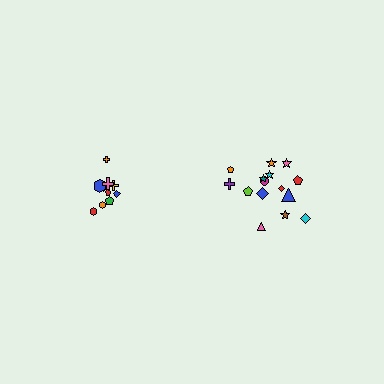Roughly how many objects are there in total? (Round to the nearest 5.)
Roughly 25 objects in total.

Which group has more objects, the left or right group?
The right group.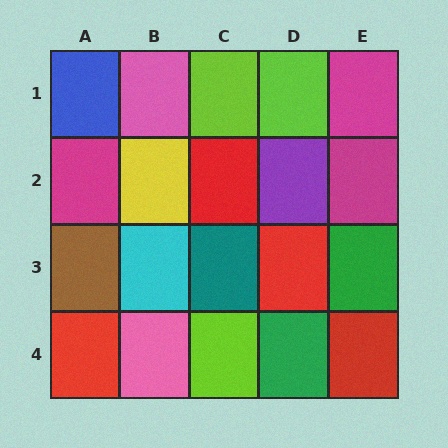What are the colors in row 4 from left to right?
Red, pink, lime, green, red.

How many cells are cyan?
1 cell is cyan.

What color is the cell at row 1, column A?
Blue.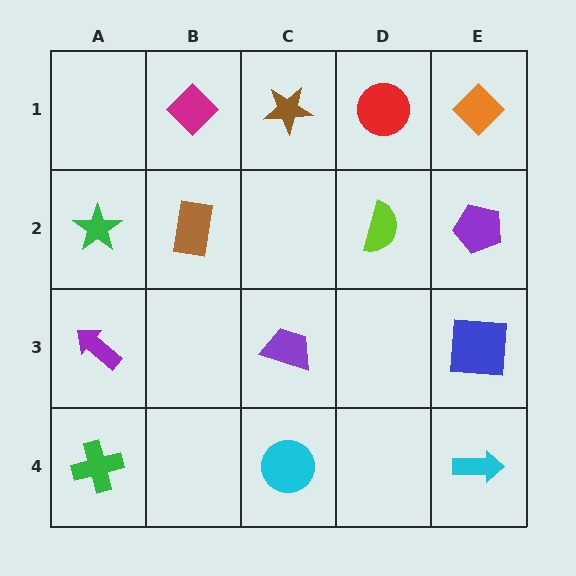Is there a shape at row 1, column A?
No, that cell is empty.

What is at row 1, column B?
A magenta diamond.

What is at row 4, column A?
A green cross.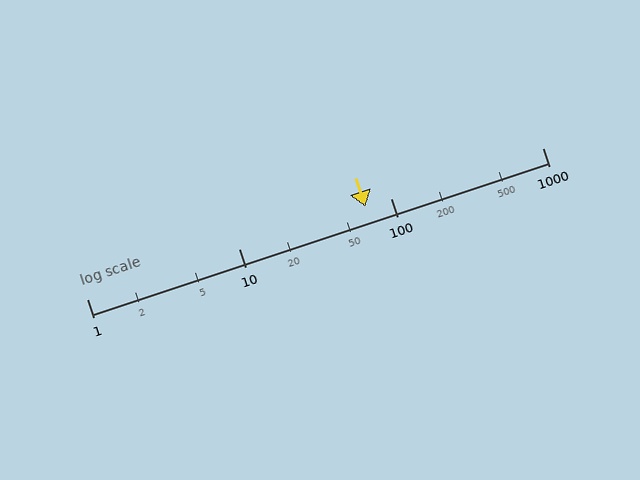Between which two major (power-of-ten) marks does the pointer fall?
The pointer is between 10 and 100.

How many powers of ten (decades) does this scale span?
The scale spans 3 decades, from 1 to 1000.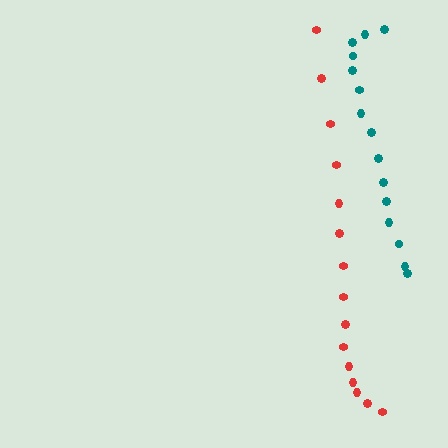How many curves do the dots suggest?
There are 2 distinct paths.